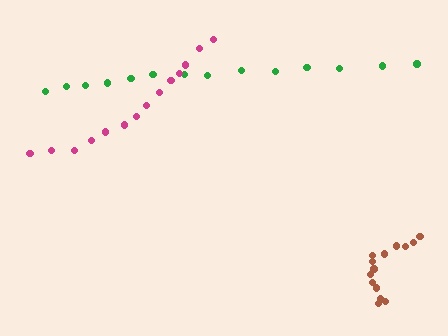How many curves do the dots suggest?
There are 3 distinct paths.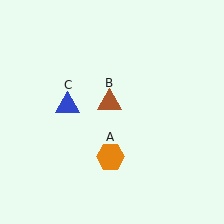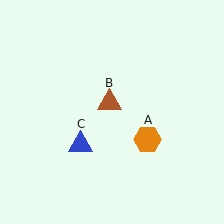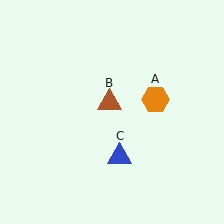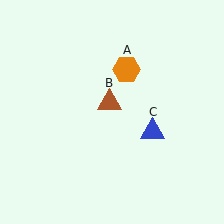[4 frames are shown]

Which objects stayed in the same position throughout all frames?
Brown triangle (object B) remained stationary.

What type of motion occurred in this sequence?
The orange hexagon (object A), blue triangle (object C) rotated counterclockwise around the center of the scene.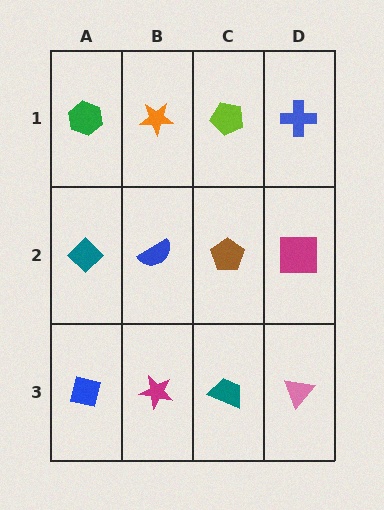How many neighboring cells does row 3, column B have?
3.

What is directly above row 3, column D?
A magenta square.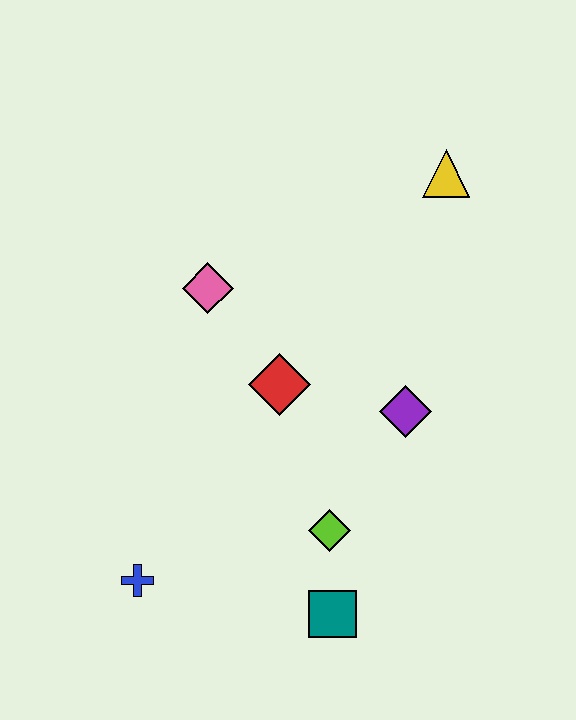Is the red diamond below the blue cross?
No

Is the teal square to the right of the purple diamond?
No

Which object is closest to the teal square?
The lime diamond is closest to the teal square.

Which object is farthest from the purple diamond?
The blue cross is farthest from the purple diamond.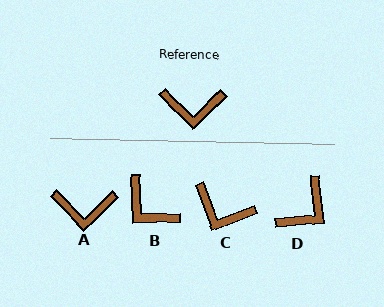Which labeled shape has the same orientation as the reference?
A.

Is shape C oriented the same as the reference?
No, it is off by about 24 degrees.